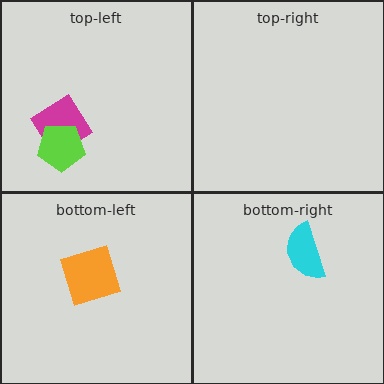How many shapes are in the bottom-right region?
1.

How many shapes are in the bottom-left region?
1.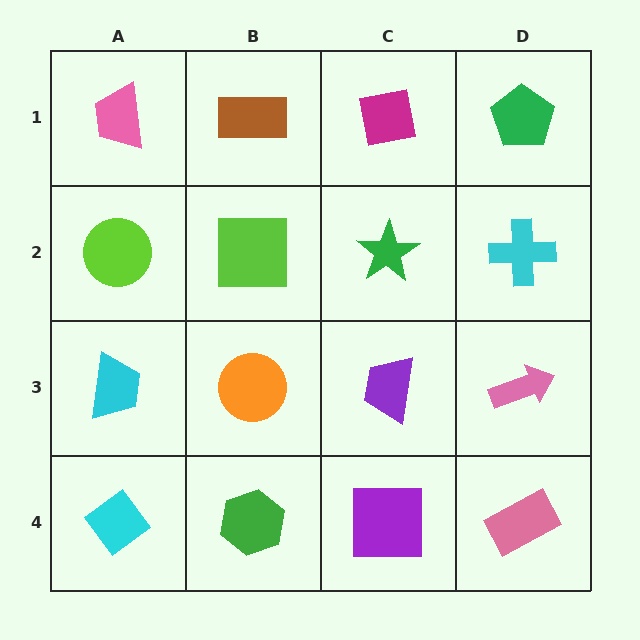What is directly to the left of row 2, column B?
A lime circle.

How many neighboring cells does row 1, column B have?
3.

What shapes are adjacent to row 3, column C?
A green star (row 2, column C), a purple square (row 4, column C), an orange circle (row 3, column B), a pink arrow (row 3, column D).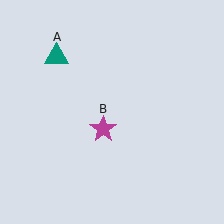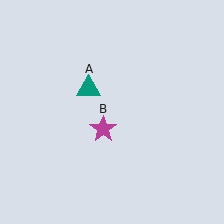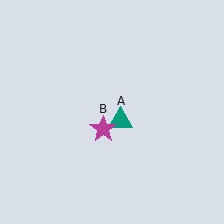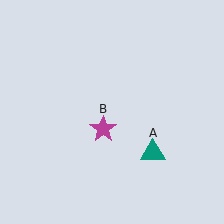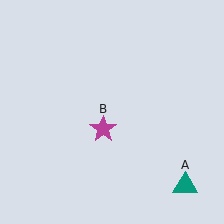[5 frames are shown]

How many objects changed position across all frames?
1 object changed position: teal triangle (object A).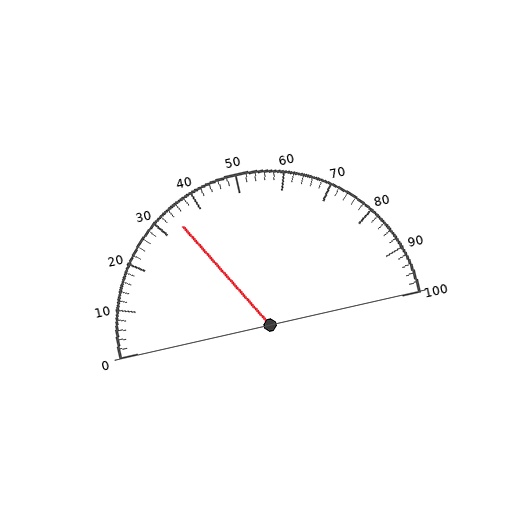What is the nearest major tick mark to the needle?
The nearest major tick mark is 30.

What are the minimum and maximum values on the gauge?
The gauge ranges from 0 to 100.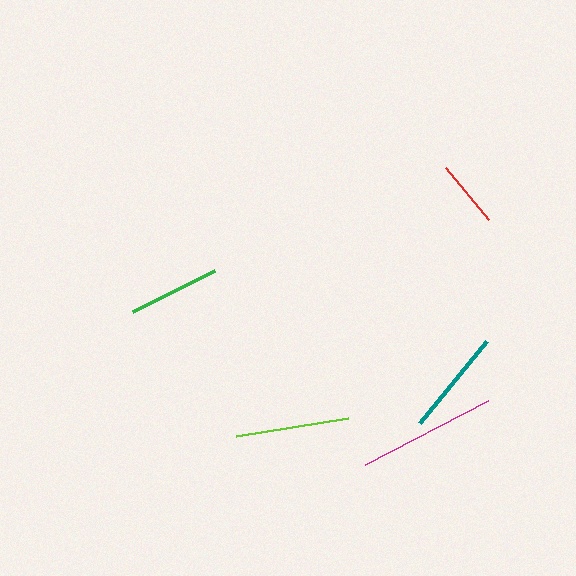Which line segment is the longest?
The magenta line is the longest at approximately 139 pixels.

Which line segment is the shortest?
The red line is the shortest at approximately 68 pixels.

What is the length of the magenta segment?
The magenta segment is approximately 139 pixels long.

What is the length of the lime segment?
The lime segment is approximately 113 pixels long.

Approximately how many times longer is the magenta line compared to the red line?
The magenta line is approximately 2.0 times the length of the red line.